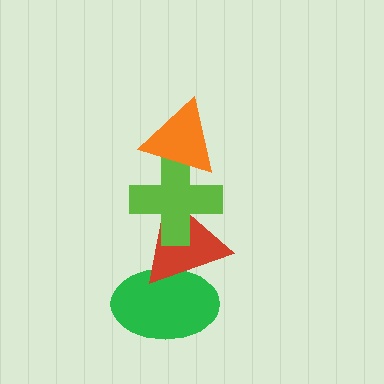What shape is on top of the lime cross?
The orange triangle is on top of the lime cross.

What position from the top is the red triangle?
The red triangle is 3rd from the top.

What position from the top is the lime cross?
The lime cross is 2nd from the top.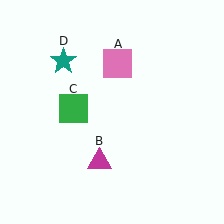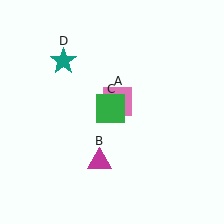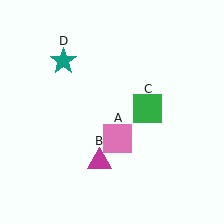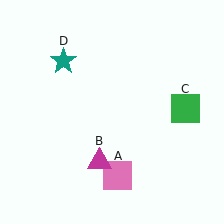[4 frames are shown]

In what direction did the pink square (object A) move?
The pink square (object A) moved down.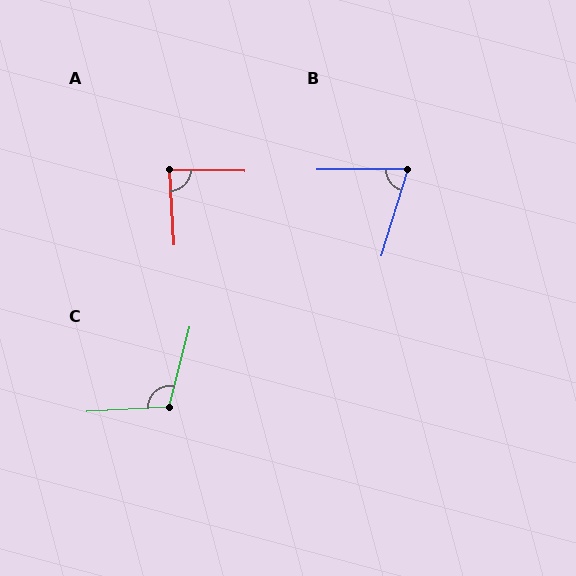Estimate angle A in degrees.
Approximately 85 degrees.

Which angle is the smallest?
B, at approximately 72 degrees.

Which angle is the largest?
C, at approximately 107 degrees.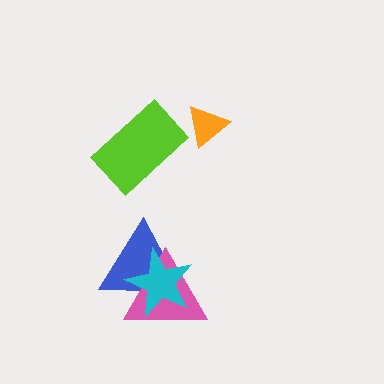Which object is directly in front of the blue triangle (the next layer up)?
The pink triangle is directly in front of the blue triangle.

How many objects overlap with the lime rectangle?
0 objects overlap with the lime rectangle.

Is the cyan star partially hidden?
No, no other shape covers it.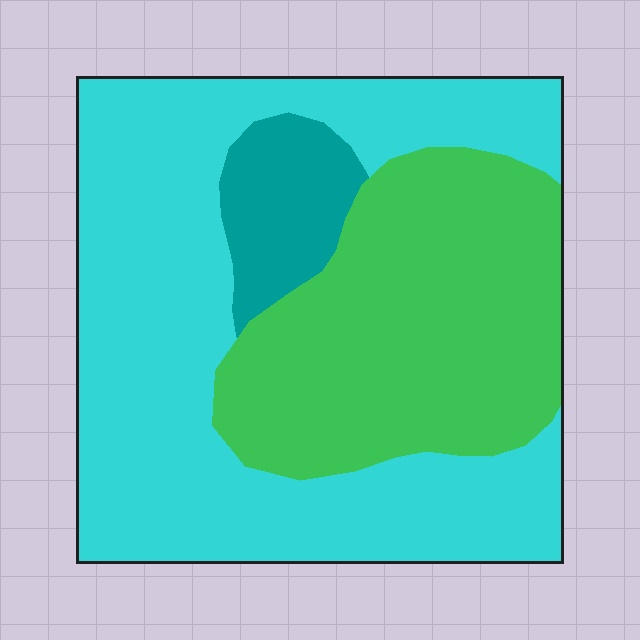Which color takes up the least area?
Teal, at roughly 10%.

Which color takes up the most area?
Cyan, at roughly 55%.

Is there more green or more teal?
Green.